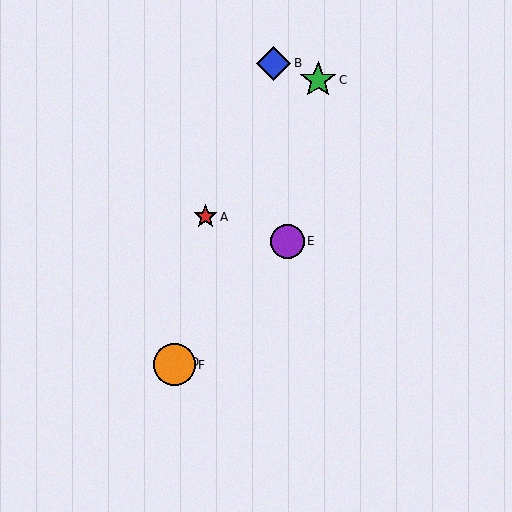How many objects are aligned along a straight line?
3 objects (C, D, F) are aligned along a straight line.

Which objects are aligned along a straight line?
Objects C, D, F are aligned along a straight line.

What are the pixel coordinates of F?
Object F is at (174, 365).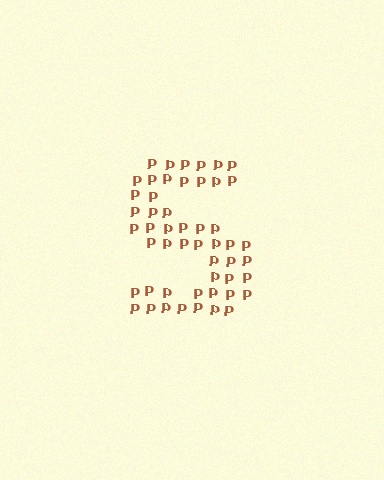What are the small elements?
The small elements are letter P's.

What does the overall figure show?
The overall figure shows the letter S.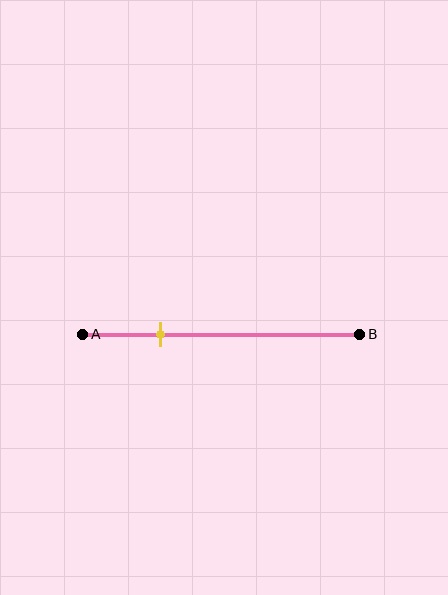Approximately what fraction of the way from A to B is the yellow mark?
The yellow mark is approximately 30% of the way from A to B.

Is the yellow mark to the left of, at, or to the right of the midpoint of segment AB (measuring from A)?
The yellow mark is to the left of the midpoint of segment AB.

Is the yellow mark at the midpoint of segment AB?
No, the mark is at about 30% from A, not at the 50% midpoint.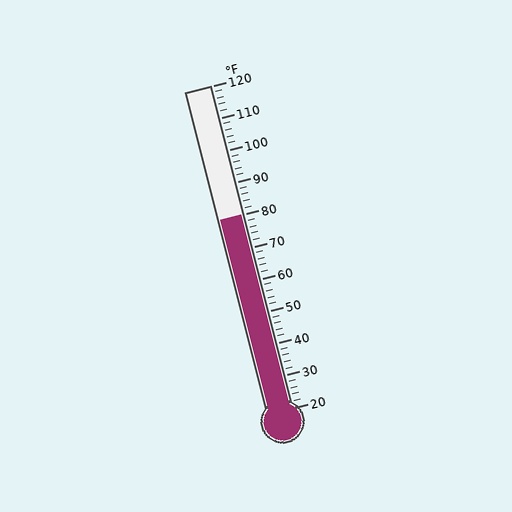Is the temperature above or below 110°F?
The temperature is below 110°F.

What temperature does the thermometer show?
The thermometer shows approximately 80°F.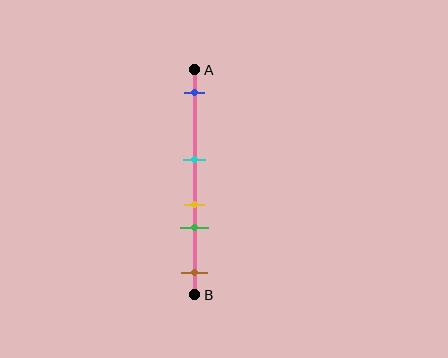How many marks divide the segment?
There are 5 marks dividing the segment.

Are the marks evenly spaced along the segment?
No, the marks are not evenly spaced.